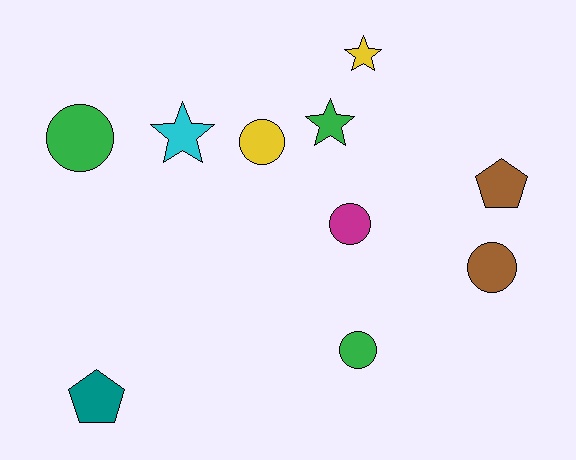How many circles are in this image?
There are 5 circles.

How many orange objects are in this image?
There are no orange objects.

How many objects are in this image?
There are 10 objects.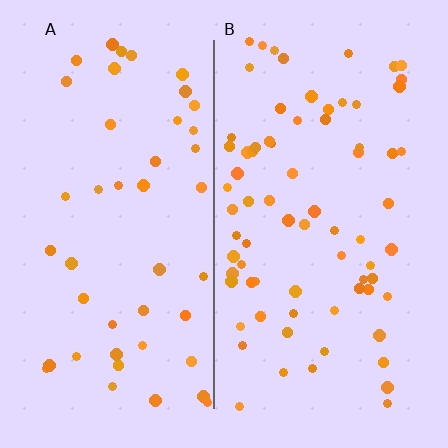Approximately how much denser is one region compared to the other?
Approximately 1.7× — region B over region A.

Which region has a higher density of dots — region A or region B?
B (the right).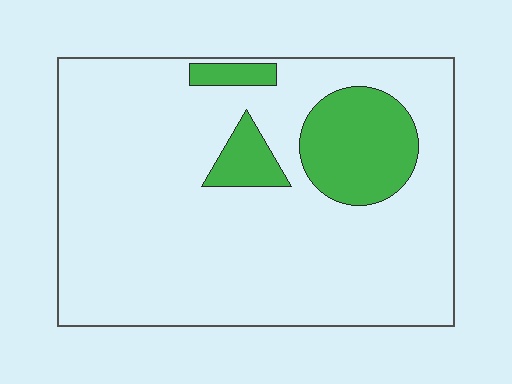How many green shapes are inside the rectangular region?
3.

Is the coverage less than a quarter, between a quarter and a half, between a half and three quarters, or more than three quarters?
Less than a quarter.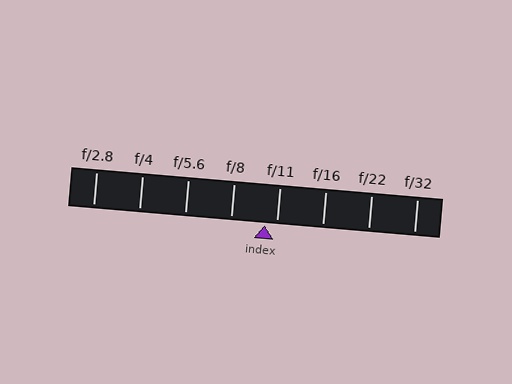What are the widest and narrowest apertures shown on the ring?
The widest aperture shown is f/2.8 and the narrowest is f/32.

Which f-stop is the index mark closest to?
The index mark is closest to f/11.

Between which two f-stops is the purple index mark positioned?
The index mark is between f/8 and f/11.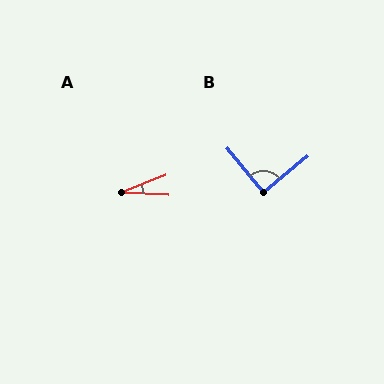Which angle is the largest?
B, at approximately 90 degrees.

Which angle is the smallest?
A, at approximately 25 degrees.